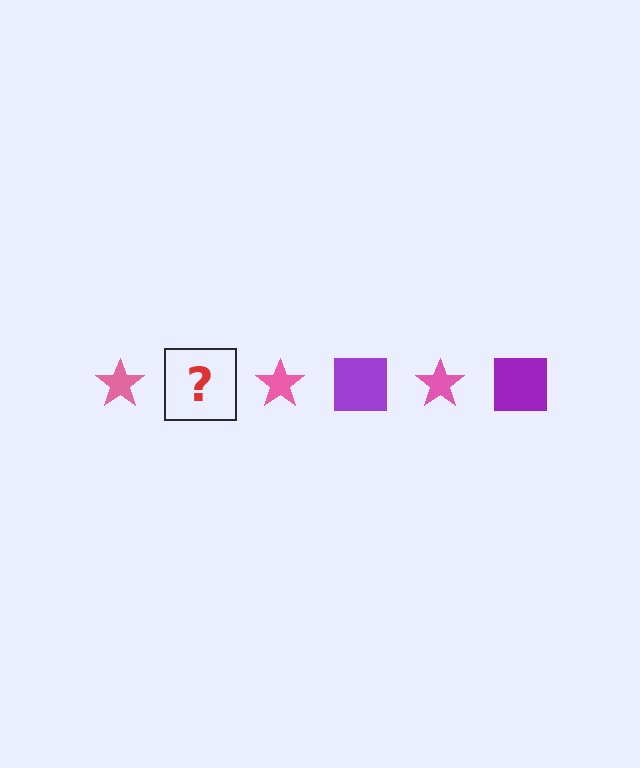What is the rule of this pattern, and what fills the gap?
The rule is that the pattern alternates between pink star and purple square. The gap should be filled with a purple square.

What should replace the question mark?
The question mark should be replaced with a purple square.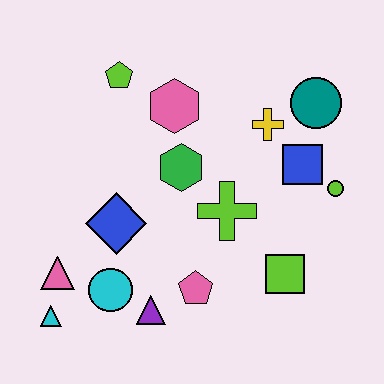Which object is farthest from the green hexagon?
The cyan triangle is farthest from the green hexagon.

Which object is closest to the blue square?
The lime circle is closest to the blue square.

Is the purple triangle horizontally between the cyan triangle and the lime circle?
Yes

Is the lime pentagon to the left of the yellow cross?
Yes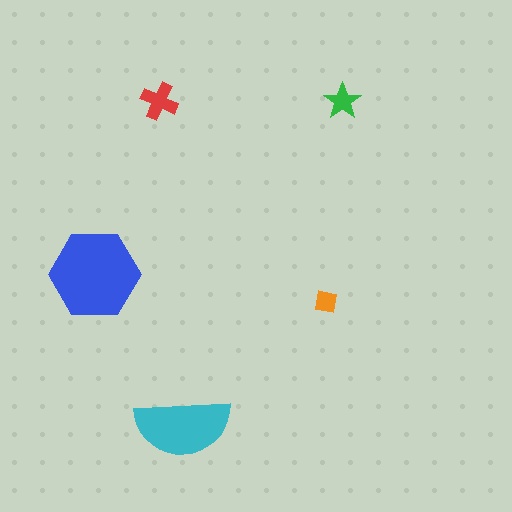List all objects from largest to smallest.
The blue hexagon, the cyan semicircle, the red cross, the green star, the orange square.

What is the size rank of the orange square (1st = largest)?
5th.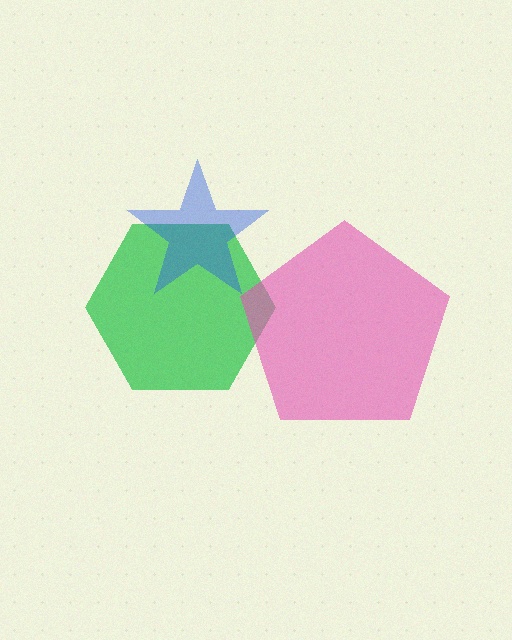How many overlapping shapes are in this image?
There are 3 overlapping shapes in the image.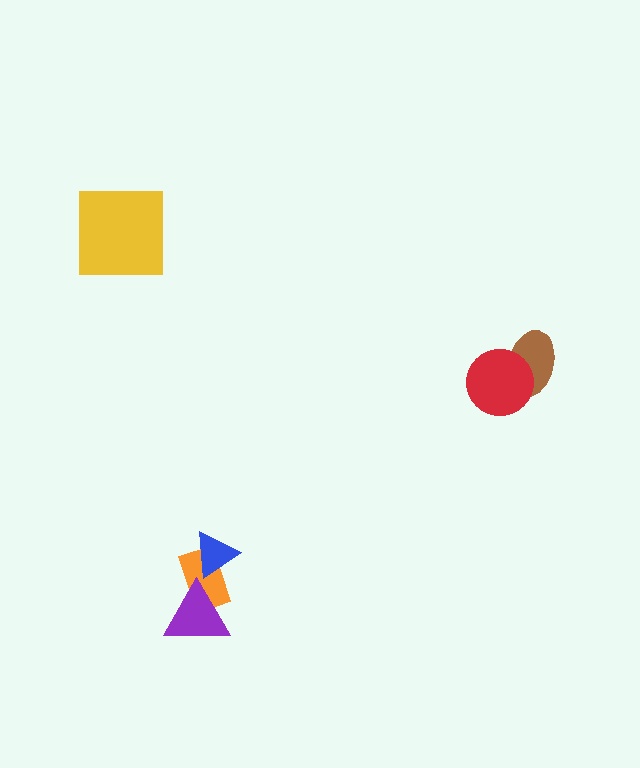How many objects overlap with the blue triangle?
1 object overlaps with the blue triangle.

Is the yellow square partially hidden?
No, no other shape covers it.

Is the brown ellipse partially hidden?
Yes, it is partially covered by another shape.